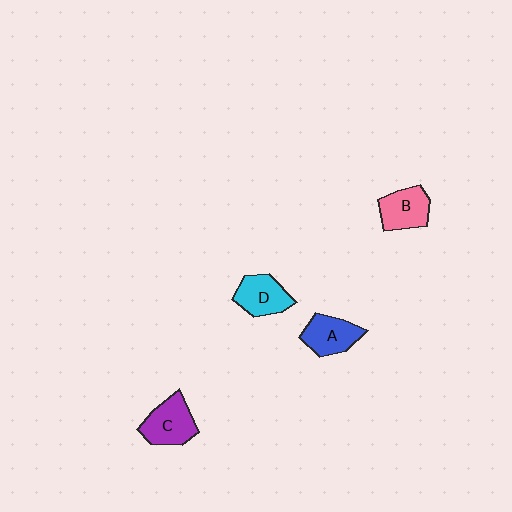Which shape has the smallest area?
Shape B (pink).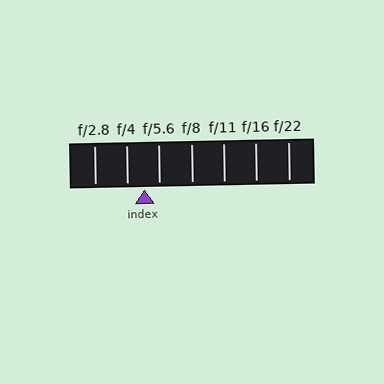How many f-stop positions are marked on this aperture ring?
There are 7 f-stop positions marked.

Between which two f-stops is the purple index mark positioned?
The index mark is between f/4 and f/5.6.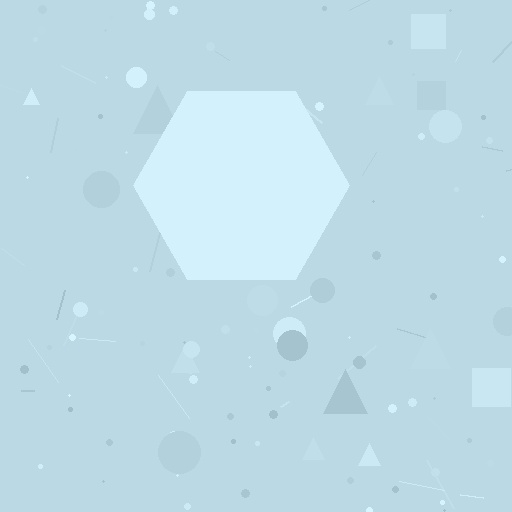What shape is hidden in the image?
A hexagon is hidden in the image.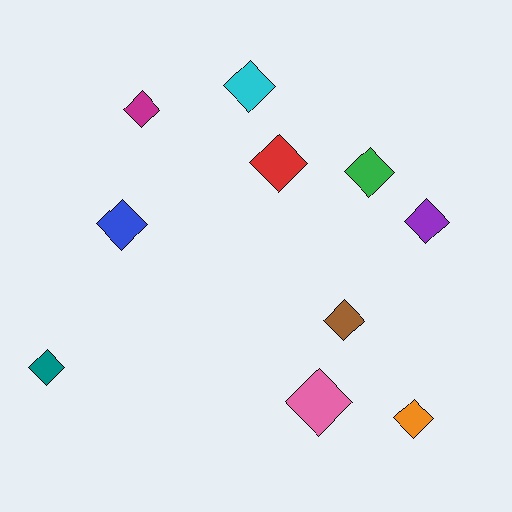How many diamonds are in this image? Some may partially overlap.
There are 10 diamonds.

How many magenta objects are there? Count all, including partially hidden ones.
There is 1 magenta object.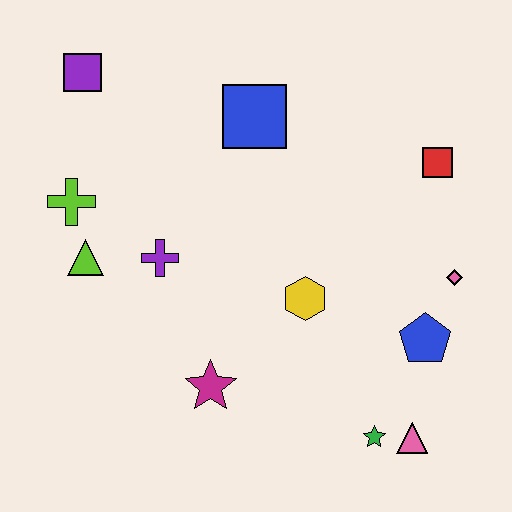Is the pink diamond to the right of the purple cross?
Yes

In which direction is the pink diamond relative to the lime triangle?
The pink diamond is to the right of the lime triangle.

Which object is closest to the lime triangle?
The lime cross is closest to the lime triangle.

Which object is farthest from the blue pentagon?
The purple square is farthest from the blue pentagon.